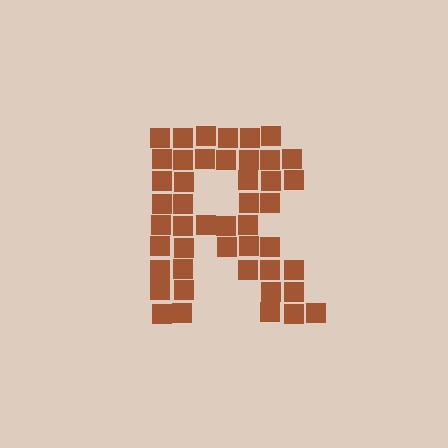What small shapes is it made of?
It is made of small squares.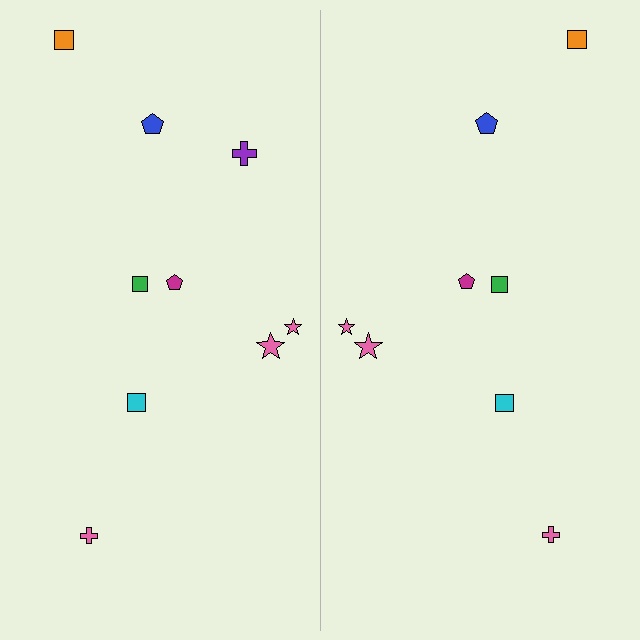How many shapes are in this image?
There are 17 shapes in this image.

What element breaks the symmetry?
A purple cross is missing from the right side.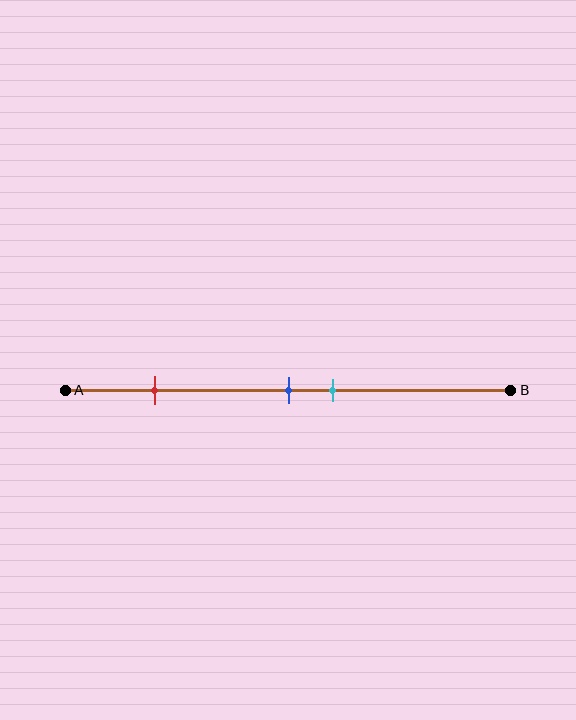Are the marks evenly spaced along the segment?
No, the marks are not evenly spaced.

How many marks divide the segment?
There are 3 marks dividing the segment.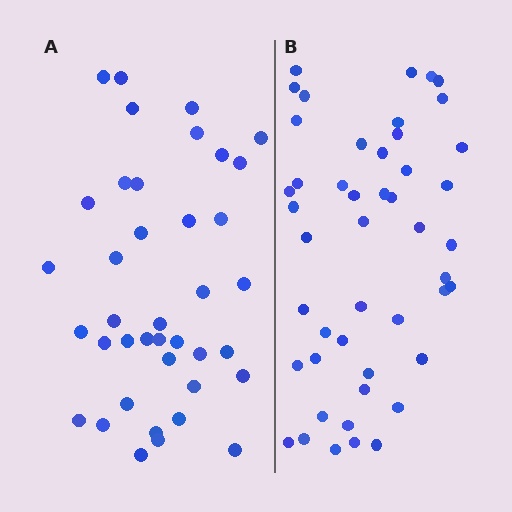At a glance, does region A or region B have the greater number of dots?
Region B (the right region) has more dots.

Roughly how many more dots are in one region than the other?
Region B has roughly 8 or so more dots than region A.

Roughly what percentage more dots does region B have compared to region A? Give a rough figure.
About 20% more.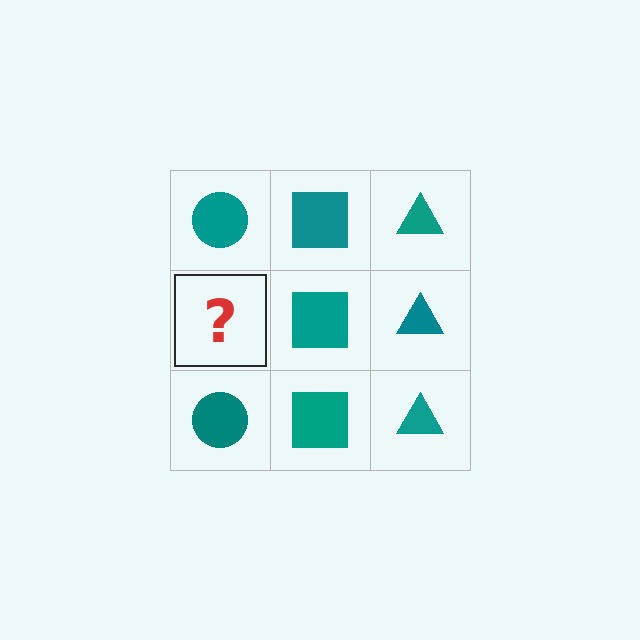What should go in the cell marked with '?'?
The missing cell should contain a teal circle.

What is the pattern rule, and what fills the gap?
The rule is that each column has a consistent shape. The gap should be filled with a teal circle.